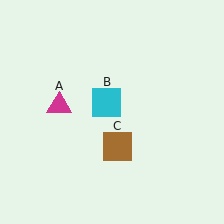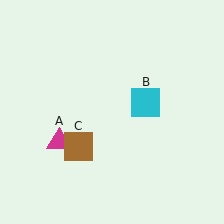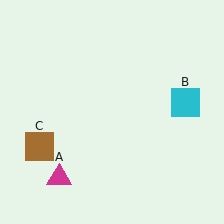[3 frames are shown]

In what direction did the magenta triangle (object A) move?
The magenta triangle (object A) moved down.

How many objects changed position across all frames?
3 objects changed position: magenta triangle (object A), cyan square (object B), brown square (object C).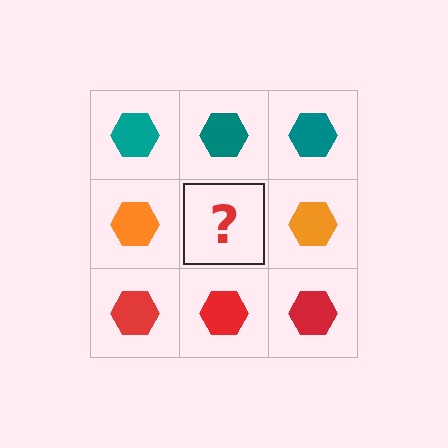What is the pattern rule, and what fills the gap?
The rule is that each row has a consistent color. The gap should be filled with an orange hexagon.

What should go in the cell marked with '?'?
The missing cell should contain an orange hexagon.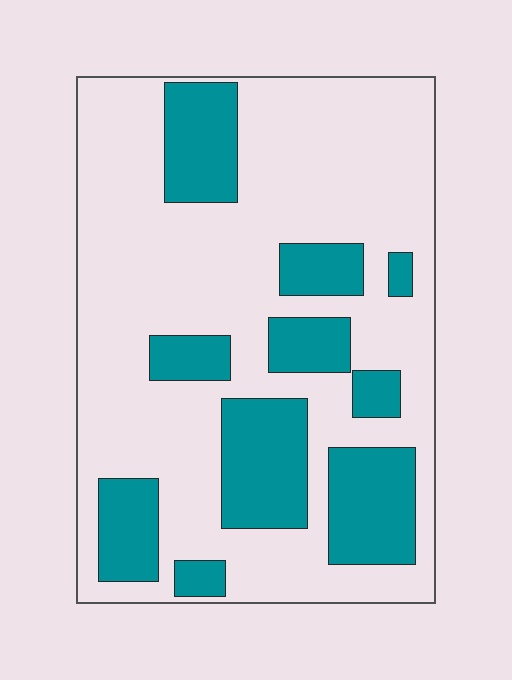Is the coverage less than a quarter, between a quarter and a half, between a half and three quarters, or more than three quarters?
Between a quarter and a half.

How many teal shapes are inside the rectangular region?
10.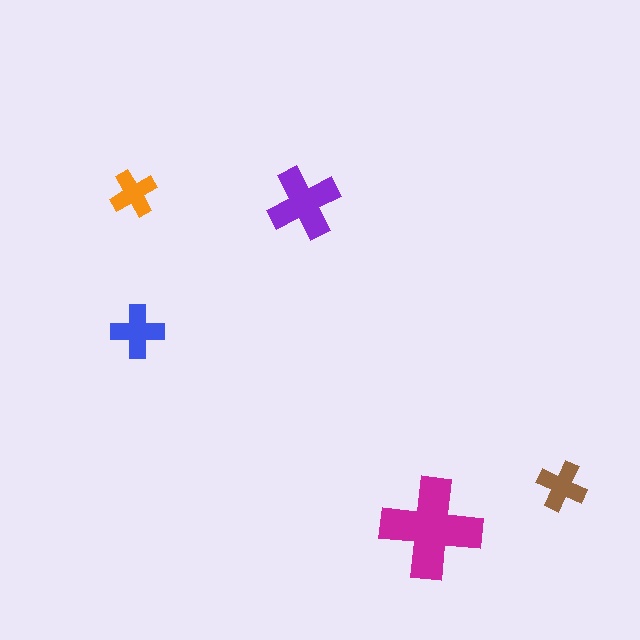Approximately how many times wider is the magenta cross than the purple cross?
About 1.5 times wider.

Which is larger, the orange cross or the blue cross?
The blue one.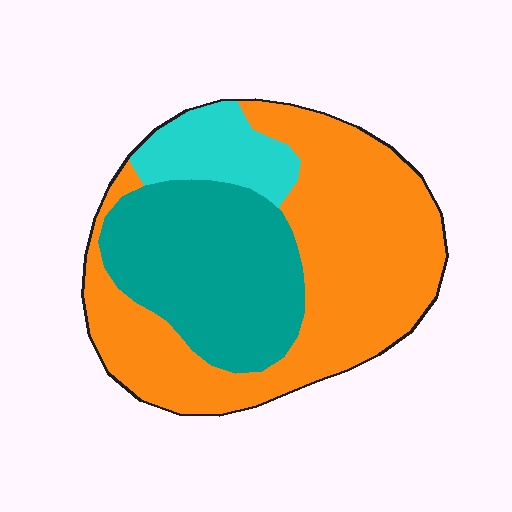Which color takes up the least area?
Cyan, at roughly 10%.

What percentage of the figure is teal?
Teal covers 33% of the figure.